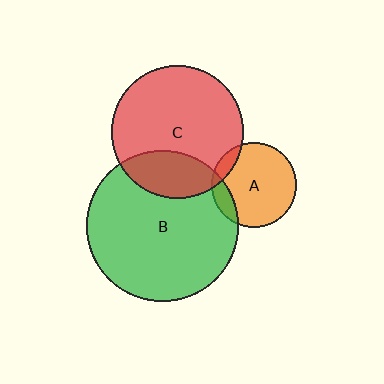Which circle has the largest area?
Circle B (green).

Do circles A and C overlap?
Yes.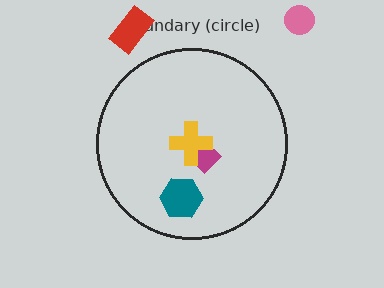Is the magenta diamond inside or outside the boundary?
Inside.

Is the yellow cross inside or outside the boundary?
Inside.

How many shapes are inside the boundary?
3 inside, 2 outside.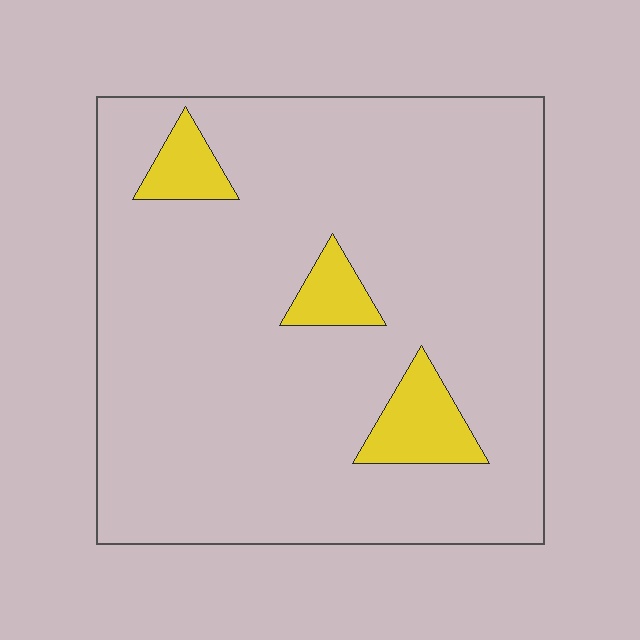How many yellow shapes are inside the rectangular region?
3.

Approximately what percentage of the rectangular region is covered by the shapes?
Approximately 10%.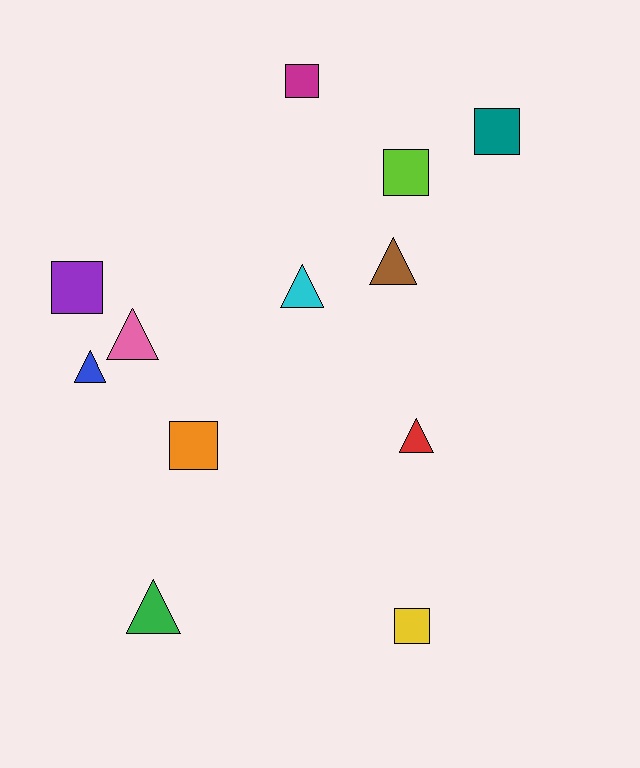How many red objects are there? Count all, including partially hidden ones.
There is 1 red object.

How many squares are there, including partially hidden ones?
There are 6 squares.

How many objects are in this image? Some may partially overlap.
There are 12 objects.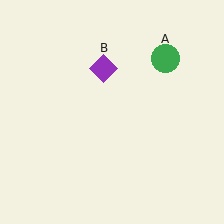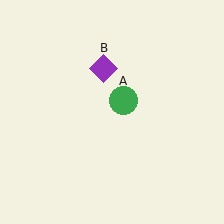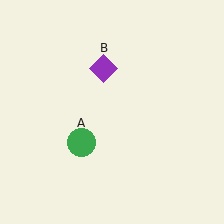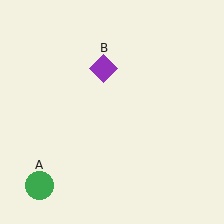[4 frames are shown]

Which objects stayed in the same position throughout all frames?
Purple diamond (object B) remained stationary.